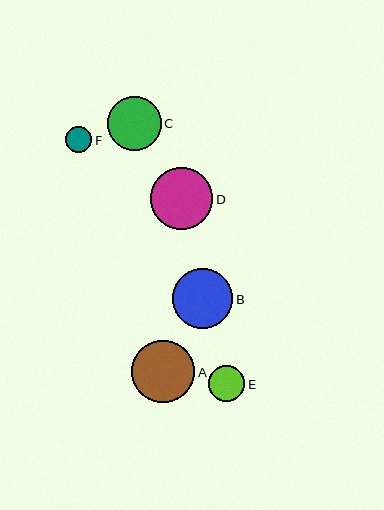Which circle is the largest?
Circle A is the largest with a size of approximately 63 pixels.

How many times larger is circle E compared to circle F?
Circle E is approximately 1.4 times the size of circle F.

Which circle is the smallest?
Circle F is the smallest with a size of approximately 26 pixels.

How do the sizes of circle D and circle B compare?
Circle D and circle B are approximately the same size.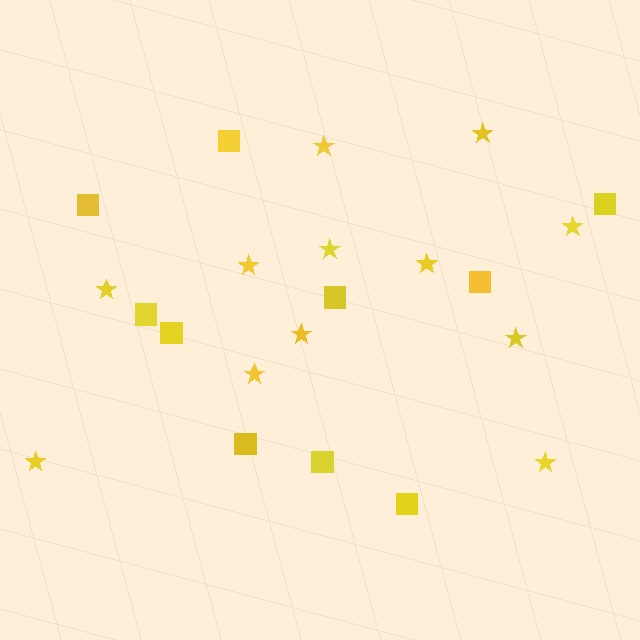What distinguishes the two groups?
There are 2 groups: one group of squares (10) and one group of stars (12).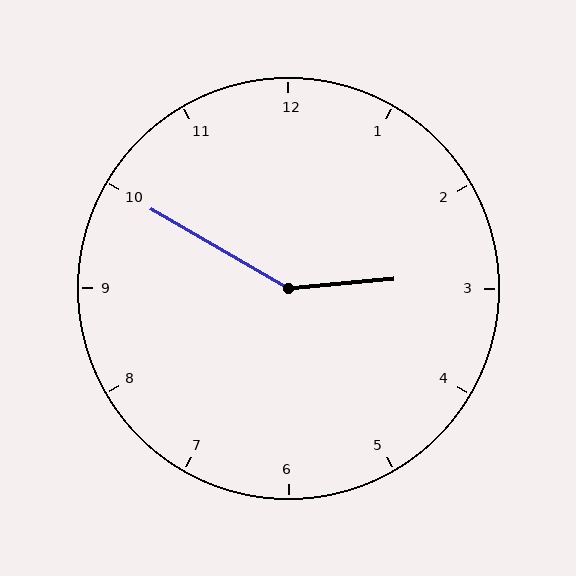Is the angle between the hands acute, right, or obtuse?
It is obtuse.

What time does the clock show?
2:50.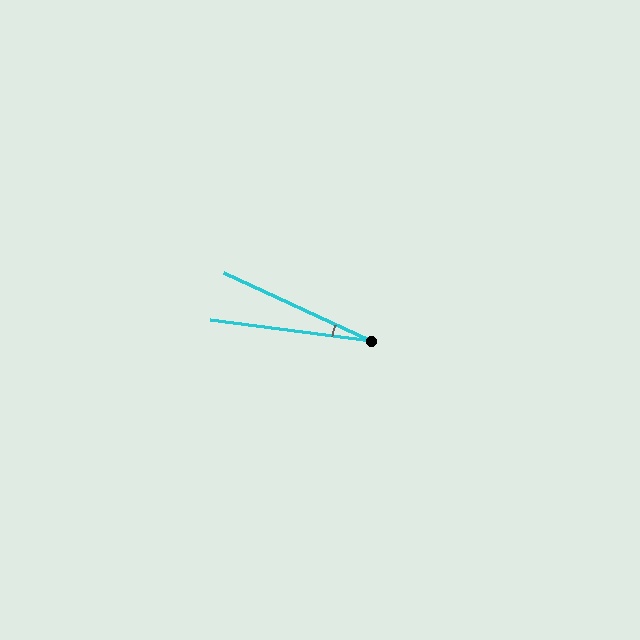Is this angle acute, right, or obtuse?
It is acute.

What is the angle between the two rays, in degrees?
Approximately 18 degrees.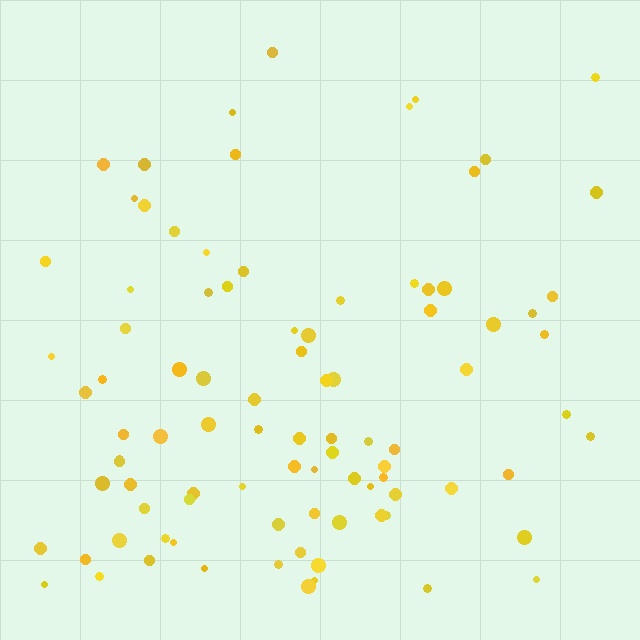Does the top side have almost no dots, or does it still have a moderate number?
Still a moderate number, just noticeably fewer than the bottom.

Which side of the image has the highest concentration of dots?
The bottom.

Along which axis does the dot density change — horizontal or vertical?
Vertical.